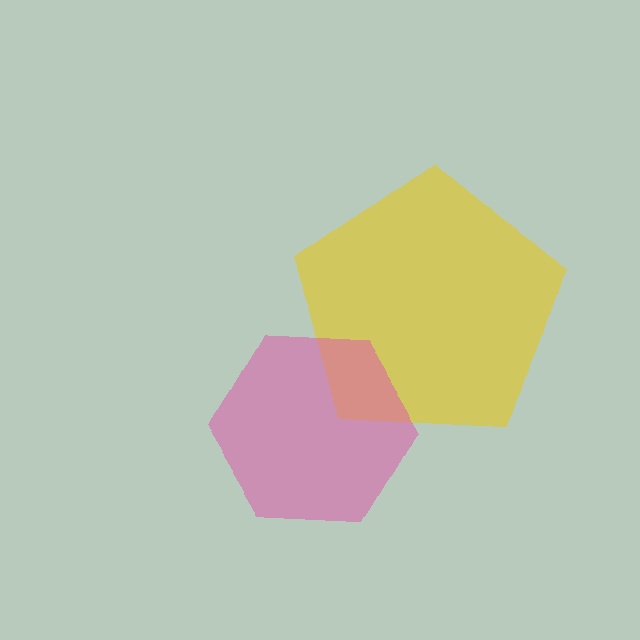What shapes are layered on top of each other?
The layered shapes are: a yellow pentagon, a pink hexagon.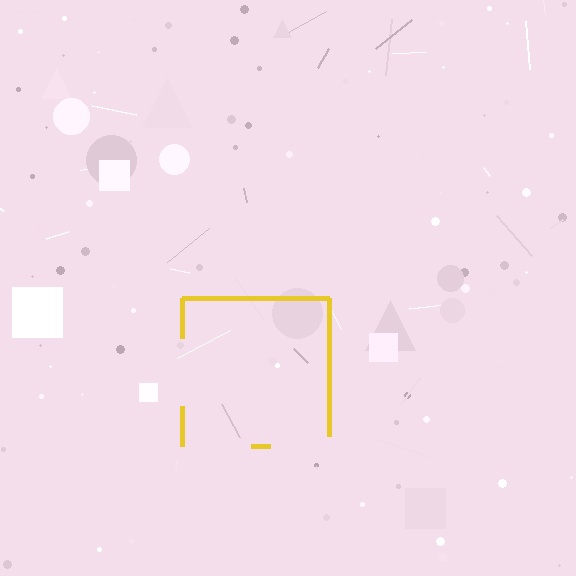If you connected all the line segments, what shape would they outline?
They would outline a square.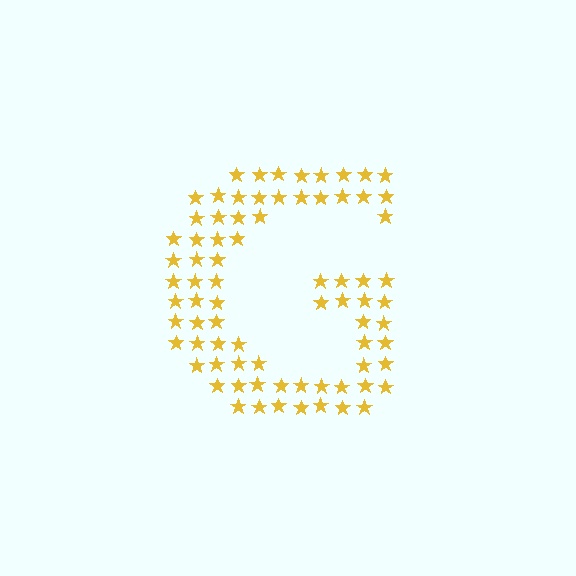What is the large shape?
The large shape is the letter G.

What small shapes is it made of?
It is made of small stars.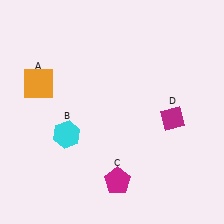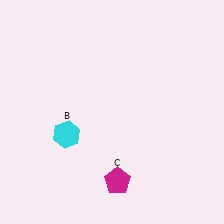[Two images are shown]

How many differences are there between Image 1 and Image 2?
There are 2 differences between the two images.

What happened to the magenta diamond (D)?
The magenta diamond (D) was removed in Image 2. It was in the bottom-right area of Image 1.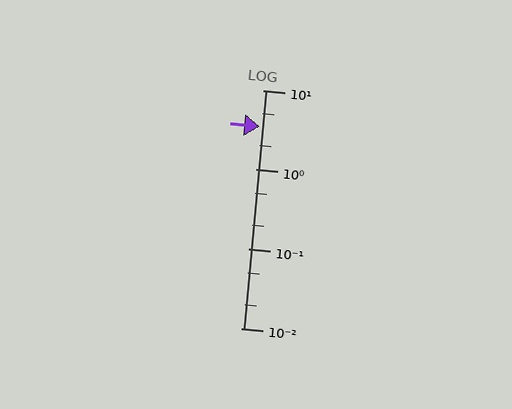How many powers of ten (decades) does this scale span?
The scale spans 3 decades, from 0.01 to 10.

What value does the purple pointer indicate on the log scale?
The pointer indicates approximately 3.5.